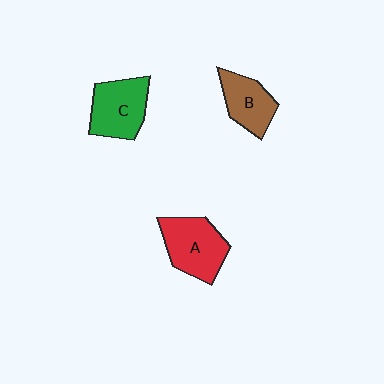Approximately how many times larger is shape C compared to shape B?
Approximately 1.3 times.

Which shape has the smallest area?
Shape B (brown).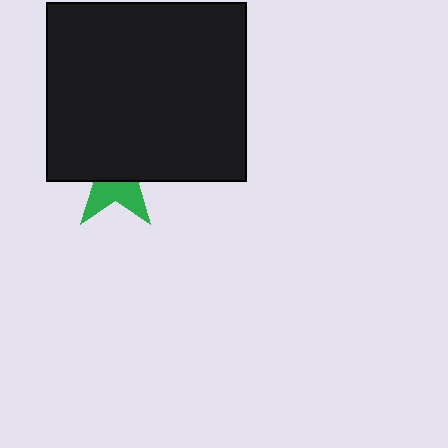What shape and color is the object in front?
The object in front is a black rectangle.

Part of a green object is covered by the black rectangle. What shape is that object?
It is a star.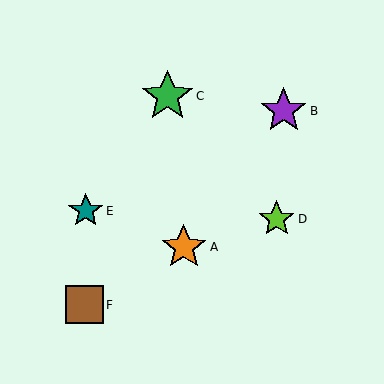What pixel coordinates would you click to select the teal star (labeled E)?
Click at (86, 211) to select the teal star E.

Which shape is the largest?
The green star (labeled C) is the largest.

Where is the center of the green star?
The center of the green star is at (167, 96).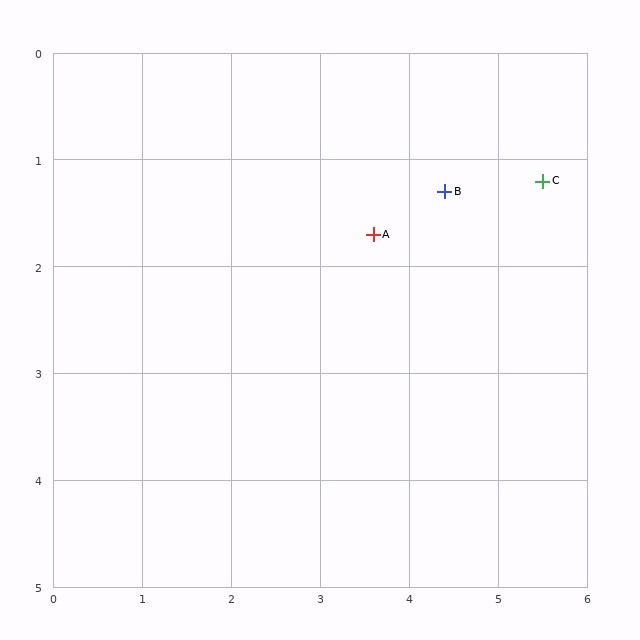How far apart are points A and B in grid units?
Points A and B are about 0.9 grid units apart.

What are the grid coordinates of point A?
Point A is at approximately (3.6, 1.7).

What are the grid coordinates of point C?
Point C is at approximately (5.5, 1.2).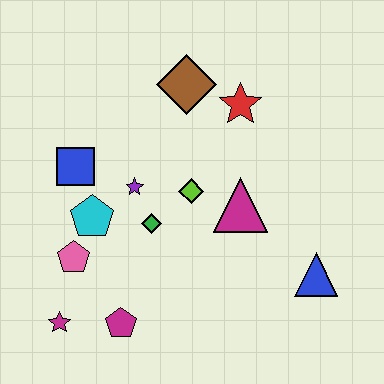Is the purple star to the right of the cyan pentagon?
Yes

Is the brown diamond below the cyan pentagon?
No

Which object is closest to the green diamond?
The purple star is closest to the green diamond.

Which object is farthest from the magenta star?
The red star is farthest from the magenta star.